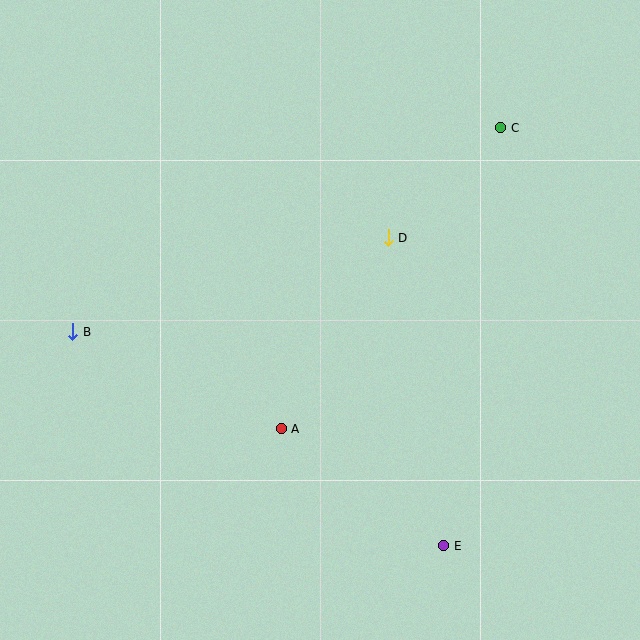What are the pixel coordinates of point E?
Point E is at (444, 546).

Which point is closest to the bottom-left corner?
Point B is closest to the bottom-left corner.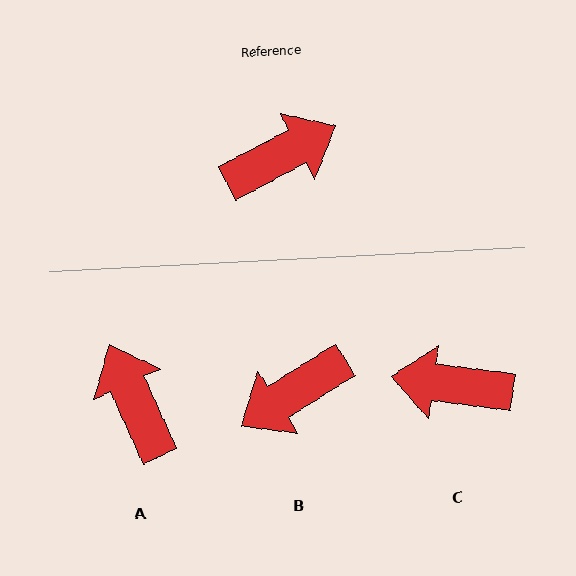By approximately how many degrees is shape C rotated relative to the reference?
Approximately 145 degrees counter-clockwise.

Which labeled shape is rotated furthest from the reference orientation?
B, about 175 degrees away.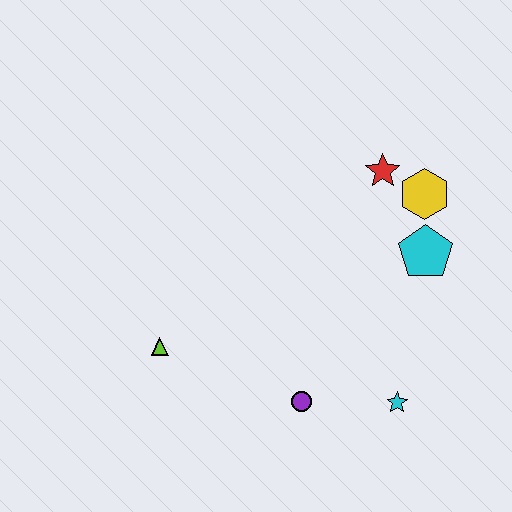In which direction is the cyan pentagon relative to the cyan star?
The cyan pentagon is above the cyan star.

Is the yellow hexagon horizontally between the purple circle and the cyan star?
No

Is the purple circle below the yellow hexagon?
Yes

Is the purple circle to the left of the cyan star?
Yes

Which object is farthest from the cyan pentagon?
The lime triangle is farthest from the cyan pentagon.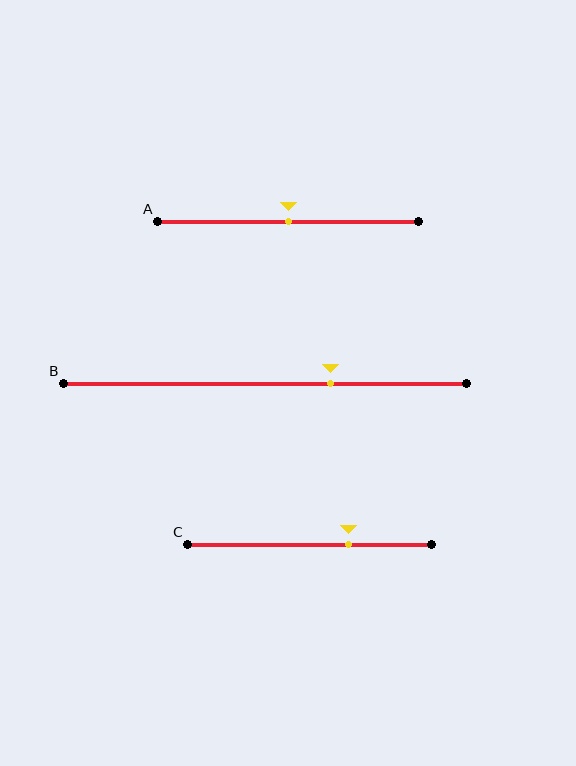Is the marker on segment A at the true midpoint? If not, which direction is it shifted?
Yes, the marker on segment A is at the true midpoint.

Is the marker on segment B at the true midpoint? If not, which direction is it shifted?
No, the marker on segment B is shifted to the right by about 16% of the segment length.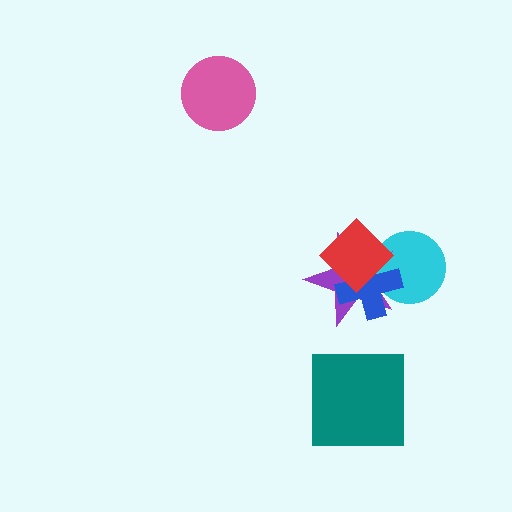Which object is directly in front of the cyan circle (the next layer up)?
The purple star is directly in front of the cyan circle.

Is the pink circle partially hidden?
No, no other shape covers it.